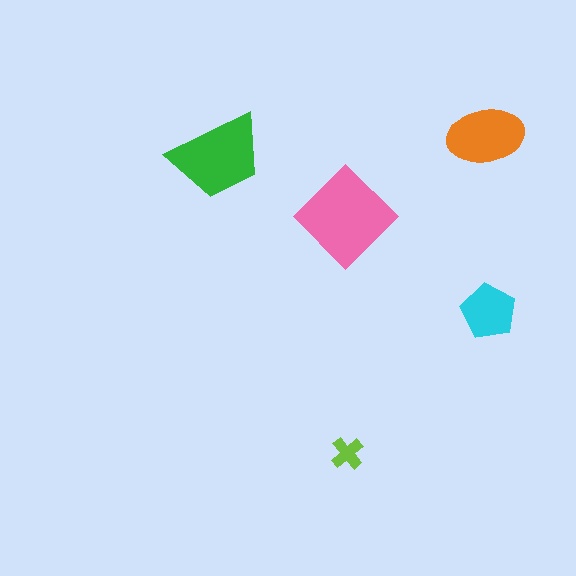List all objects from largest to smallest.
The pink diamond, the green trapezoid, the orange ellipse, the cyan pentagon, the lime cross.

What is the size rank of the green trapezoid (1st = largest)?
2nd.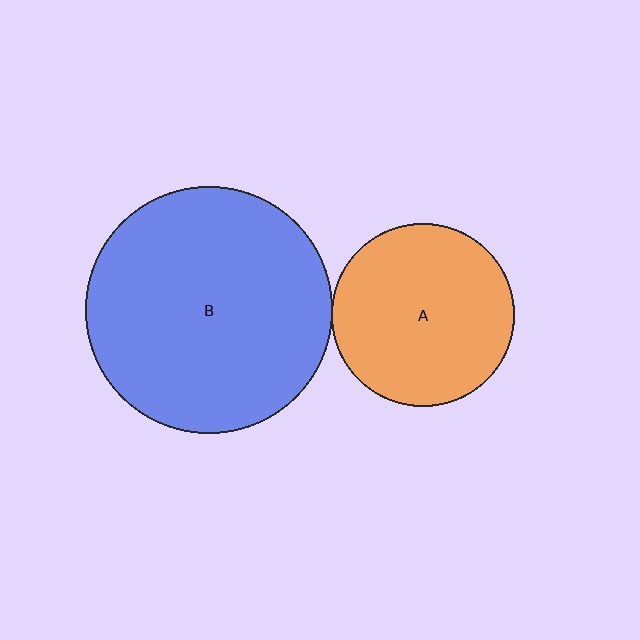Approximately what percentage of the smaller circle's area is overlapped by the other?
Approximately 5%.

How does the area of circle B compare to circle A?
Approximately 1.8 times.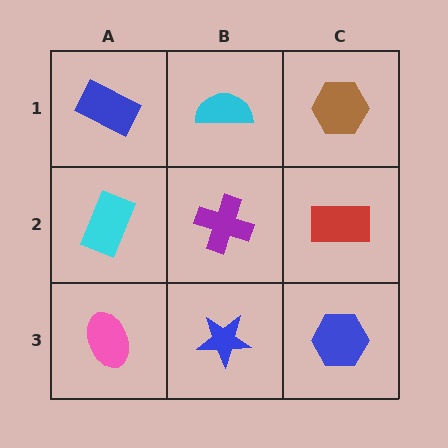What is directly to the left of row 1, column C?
A cyan semicircle.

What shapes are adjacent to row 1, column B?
A purple cross (row 2, column B), a blue rectangle (row 1, column A), a brown hexagon (row 1, column C).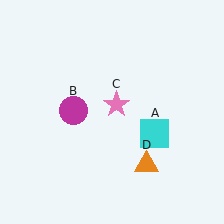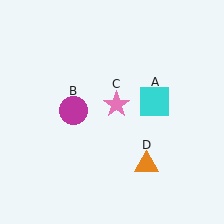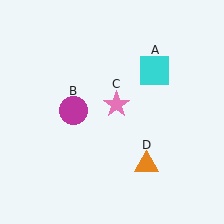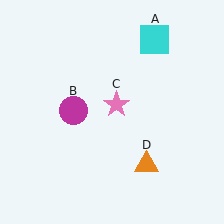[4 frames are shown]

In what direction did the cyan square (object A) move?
The cyan square (object A) moved up.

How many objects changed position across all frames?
1 object changed position: cyan square (object A).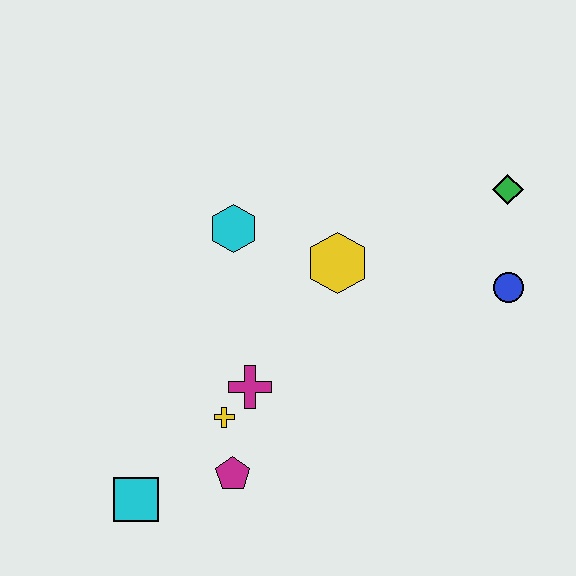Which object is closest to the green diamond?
The blue circle is closest to the green diamond.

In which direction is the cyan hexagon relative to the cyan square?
The cyan hexagon is above the cyan square.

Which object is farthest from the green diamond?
The cyan square is farthest from the green diamond.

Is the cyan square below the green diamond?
Yes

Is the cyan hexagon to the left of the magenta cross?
Yes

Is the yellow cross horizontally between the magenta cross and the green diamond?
No